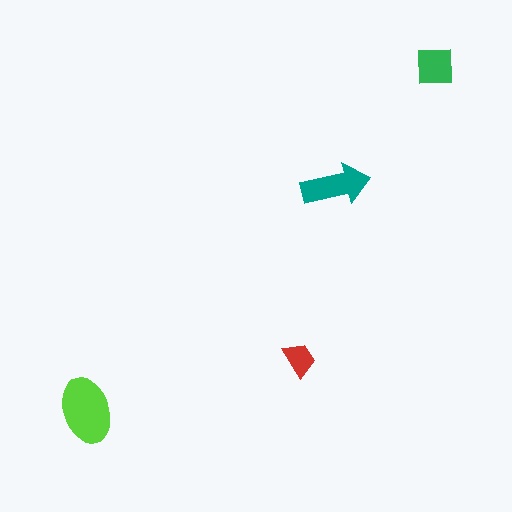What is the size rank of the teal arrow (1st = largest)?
2nd.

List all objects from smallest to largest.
The red trapezoid, the green square, the teal arrow, the lime ellipse.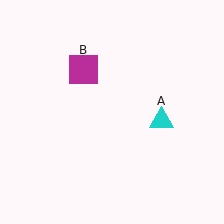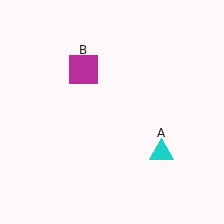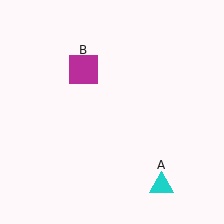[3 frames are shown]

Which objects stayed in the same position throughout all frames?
Magenta square (object B) remained stationary.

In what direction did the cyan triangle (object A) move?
The cyan triangle (object A) moved down.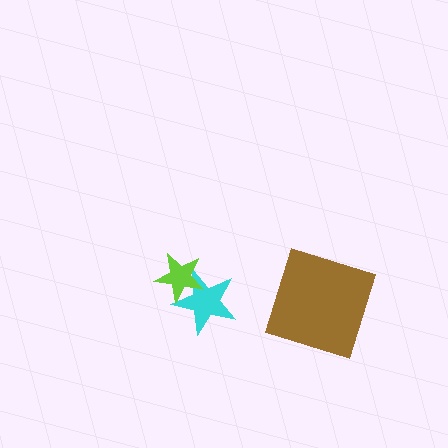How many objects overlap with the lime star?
1 object overlaps with the lime star.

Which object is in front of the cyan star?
The lime star is in front of the cyan star.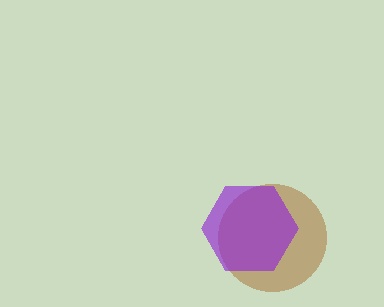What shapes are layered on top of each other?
The layered shapes are: a brown circle, a purple hexagon.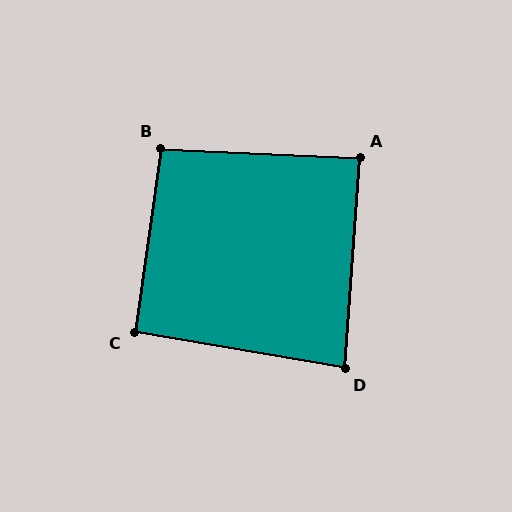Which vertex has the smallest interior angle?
D, at approximately 84 degrees.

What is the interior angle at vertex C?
Approximately 92 degrees (approximately right).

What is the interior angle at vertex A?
Approximately 88 degrees (approximately right).